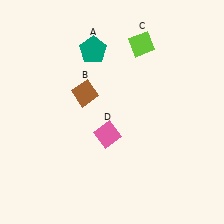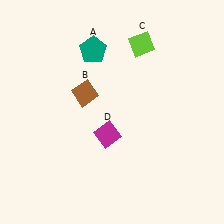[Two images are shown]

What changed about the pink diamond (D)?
In Image 1, D is pink. In Image 2, it changed to magenta.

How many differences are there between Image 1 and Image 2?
There is 1 difference between the two images.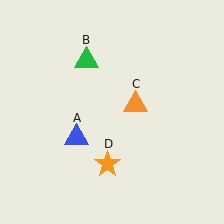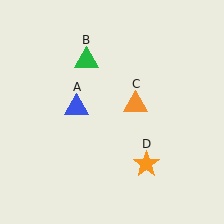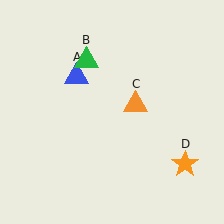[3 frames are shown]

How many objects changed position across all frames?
2 objects changed position: blue triangle (object A), orange star (object D).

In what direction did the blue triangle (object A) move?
The blue triangle (object A) moved up.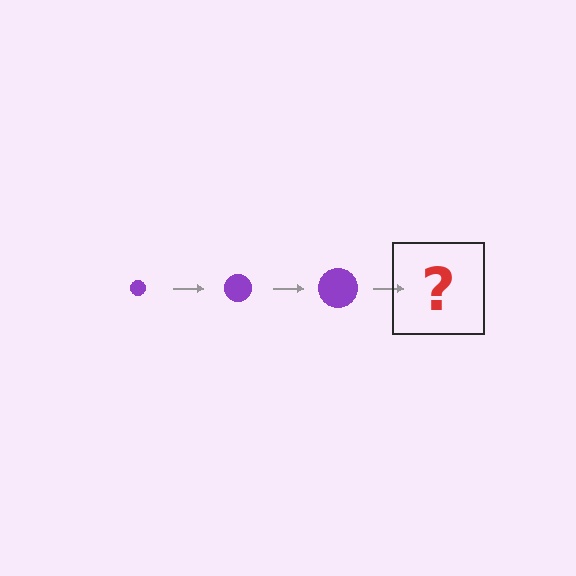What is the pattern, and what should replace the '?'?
The pattern is that the circle gets progressively larger each step. The '?' should be a purple circle, larger than the previous one.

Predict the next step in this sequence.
The next step is a purple circle, larger than the previous one.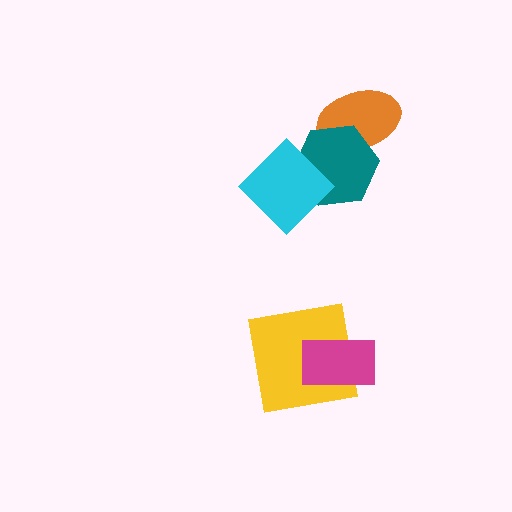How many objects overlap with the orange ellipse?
1 object overlaps with the orange ellipse.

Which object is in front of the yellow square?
The magenta rectangle is in front of the yellow square.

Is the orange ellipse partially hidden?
Yes, it is partially covered by another shape.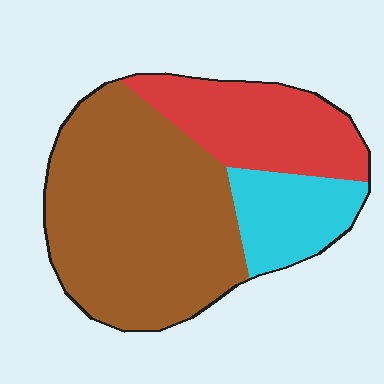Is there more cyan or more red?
Red.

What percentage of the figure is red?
Red covers around 25% of the figure.